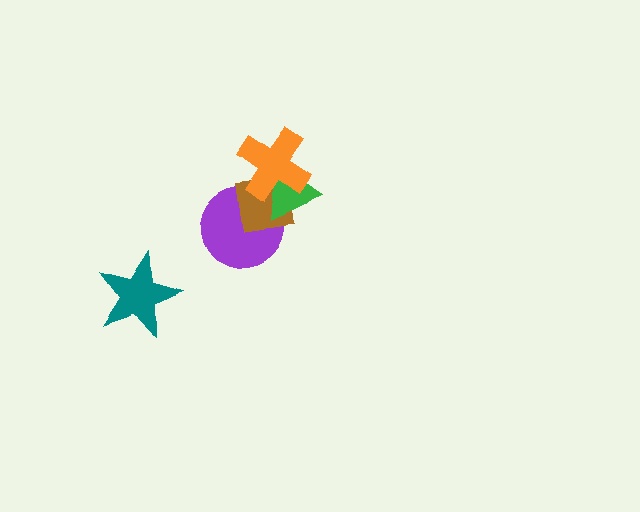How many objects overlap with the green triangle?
3 objects overlap with the green triangle.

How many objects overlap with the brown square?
3 objects overlap with the brown square.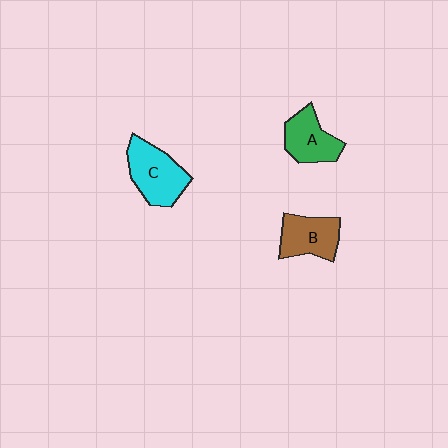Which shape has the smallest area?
Shape A (green).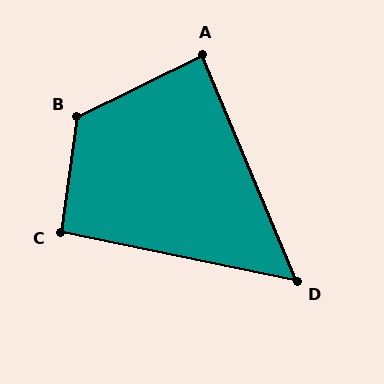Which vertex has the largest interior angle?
B, at approximately 124 degrees.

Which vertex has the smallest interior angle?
D, at approximately 56 degrees.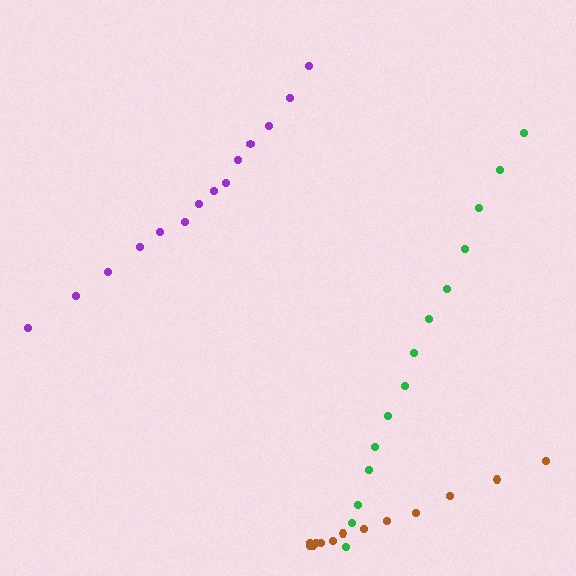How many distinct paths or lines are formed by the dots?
There are 3 distinct paths.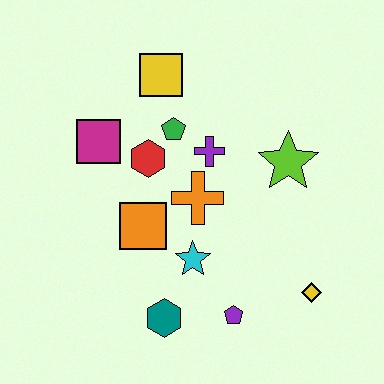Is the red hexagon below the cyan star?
No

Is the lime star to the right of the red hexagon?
Yes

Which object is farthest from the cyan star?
The yellow square is farthest from the cyan star.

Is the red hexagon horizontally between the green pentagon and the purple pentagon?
No